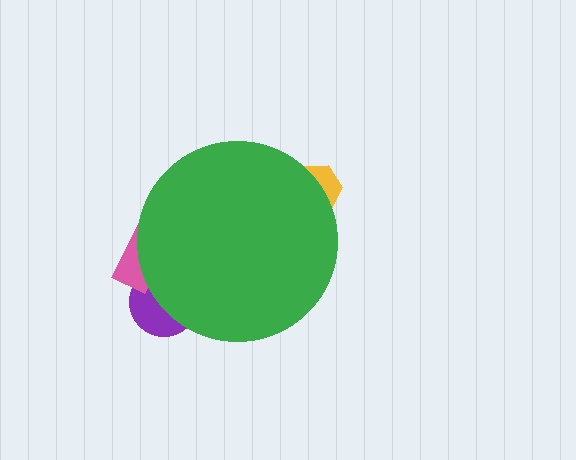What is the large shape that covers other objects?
A green circle.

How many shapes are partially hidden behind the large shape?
3 shapes are partially hidden.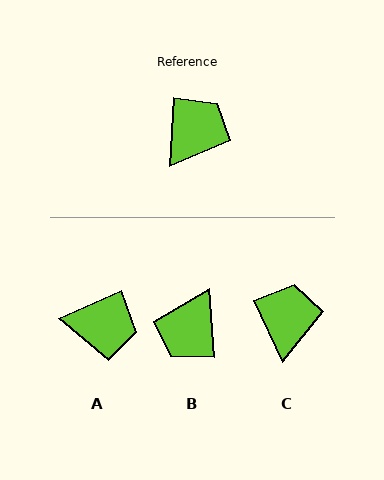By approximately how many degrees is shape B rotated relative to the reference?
Approximately 173 degrees clockwise.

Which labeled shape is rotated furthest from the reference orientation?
B, about 173 degrees away.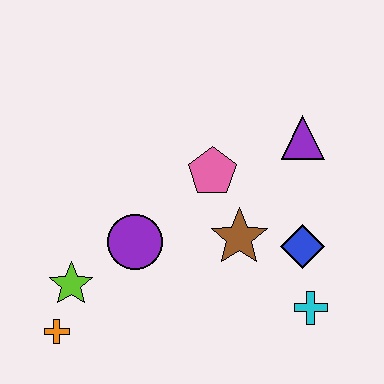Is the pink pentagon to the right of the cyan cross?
No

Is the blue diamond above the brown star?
No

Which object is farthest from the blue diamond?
The orange cross is farthest from the blue diamond.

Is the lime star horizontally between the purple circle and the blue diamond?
No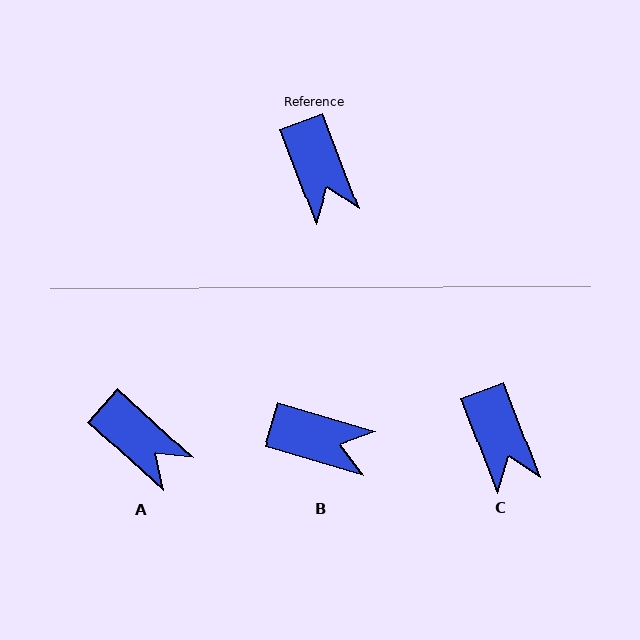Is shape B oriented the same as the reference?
No, it is off by about 53 degrees.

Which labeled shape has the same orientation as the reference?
C.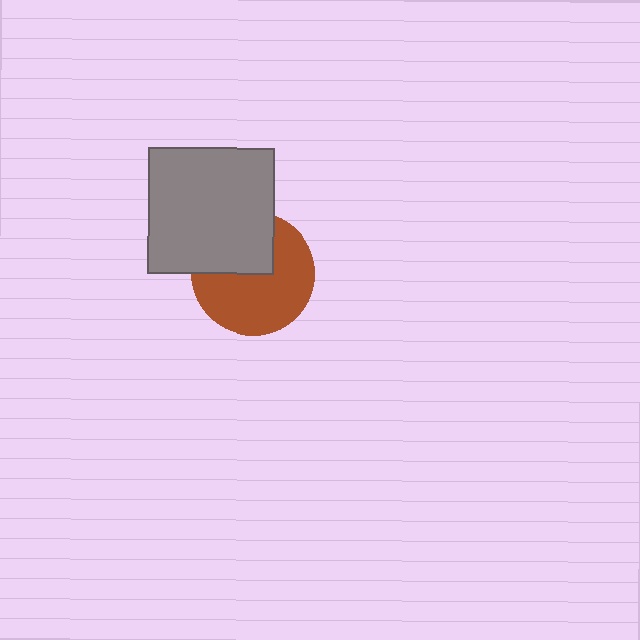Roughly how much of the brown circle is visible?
About half of it is visible (roughly 64%).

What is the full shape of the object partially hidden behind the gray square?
The partially hidden object is a brown circle.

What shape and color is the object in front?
The object in front is a gray square.